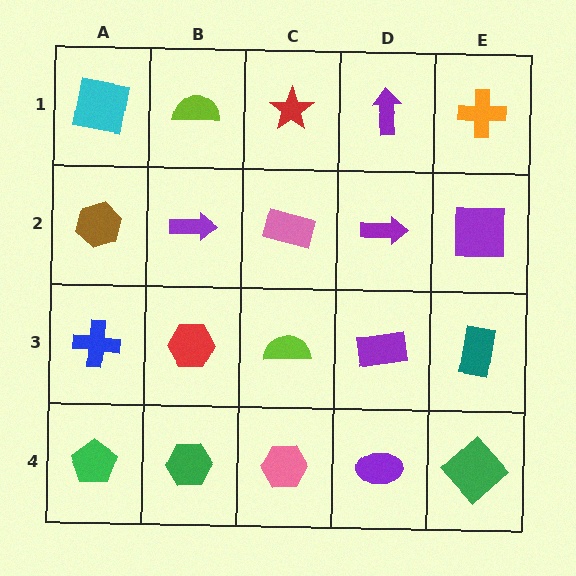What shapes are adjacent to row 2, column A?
A cyan square (row 1, column A), a blue cross (row 3, column A), a purple arrow (row 2, column B).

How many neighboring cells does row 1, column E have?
2.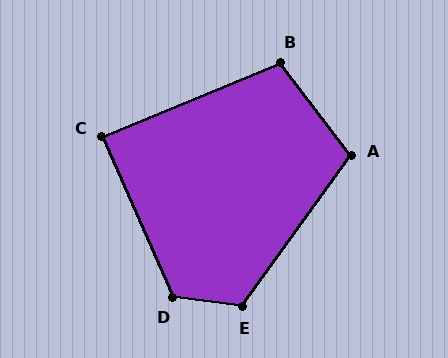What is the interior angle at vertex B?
Approximately 105 degrees (obtuse).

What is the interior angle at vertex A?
Approximately 107 degrees (obtuse).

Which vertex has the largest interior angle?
D, at approximately 121 degrees.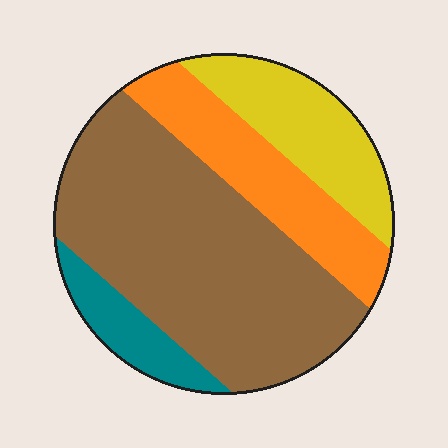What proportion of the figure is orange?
Orange takes up about one fifth (1/5) of the figure.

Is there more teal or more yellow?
Yellow.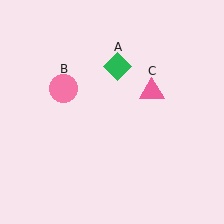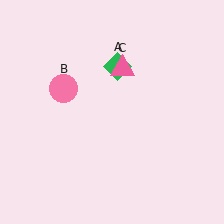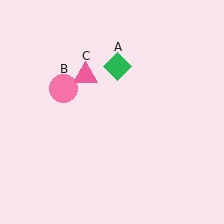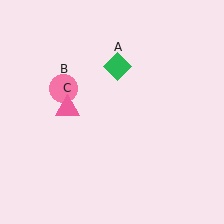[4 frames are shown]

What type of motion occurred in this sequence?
The pink triangle (object C) rotated counterclockwise around the center of the scene.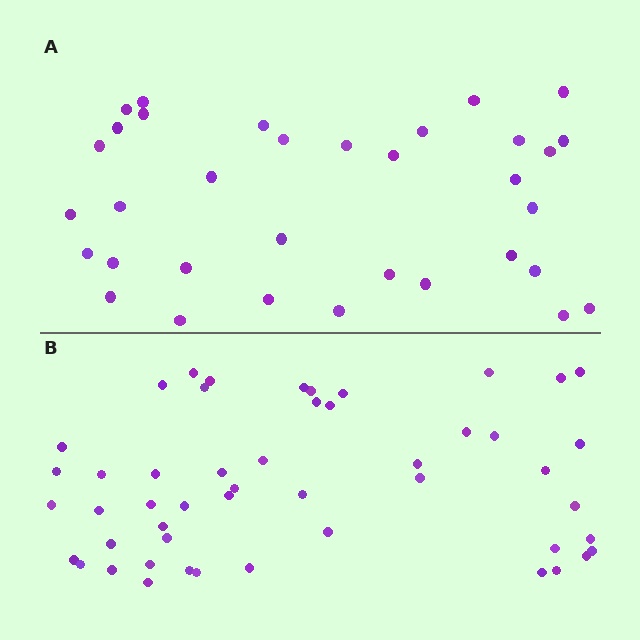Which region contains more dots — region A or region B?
Region B (the bottom region) has more dots.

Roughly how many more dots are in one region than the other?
Region B has approximately 15 more dots than region A.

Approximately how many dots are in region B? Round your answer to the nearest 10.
About 50 dots.